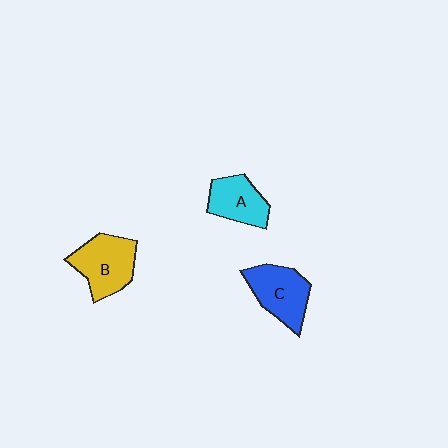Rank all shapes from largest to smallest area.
From largest to smallest: B (yellow), C (blue), A (cyan).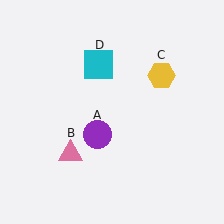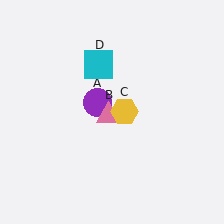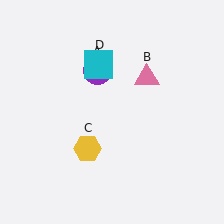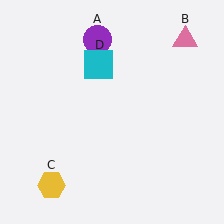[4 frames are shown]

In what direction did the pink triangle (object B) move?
The pink triangle (object B) moved up and to the right.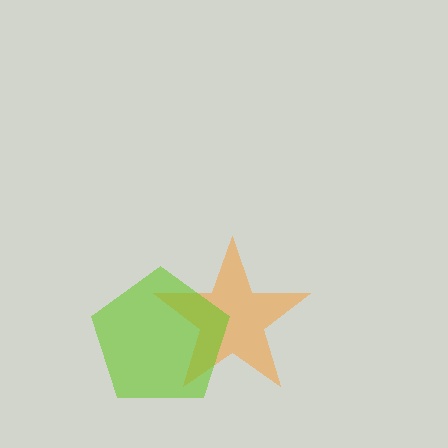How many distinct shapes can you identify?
There are 2 distinct shapes: an orange star, a lime pentagon.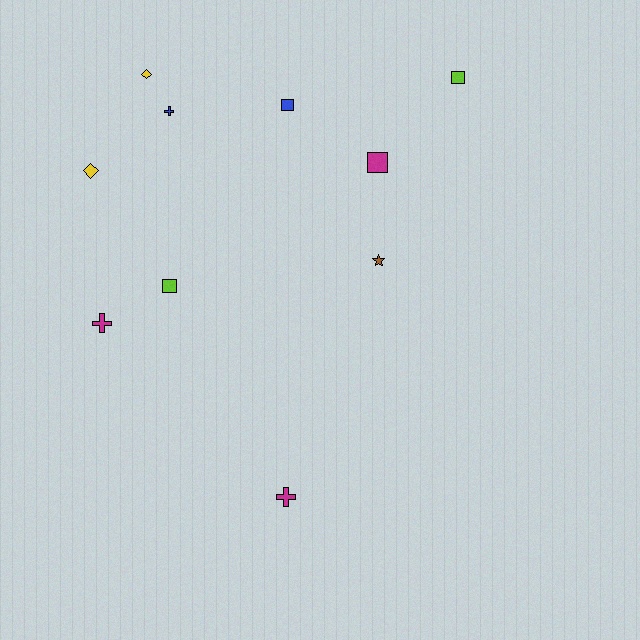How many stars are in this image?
There is 1 star.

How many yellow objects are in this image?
There are 2 yellow objects.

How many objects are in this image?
There are 10 objects.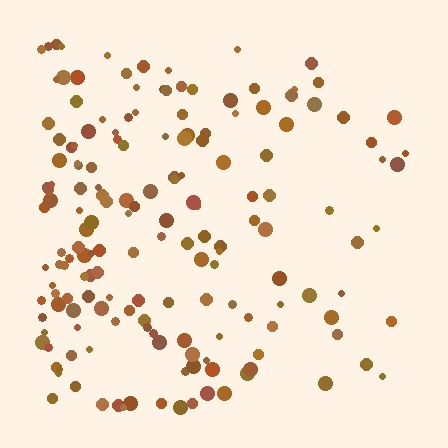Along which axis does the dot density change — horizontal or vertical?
Horizontal.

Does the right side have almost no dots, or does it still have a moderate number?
Still a moderate number, just noticeably fewer than the left.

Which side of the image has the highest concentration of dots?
The left.